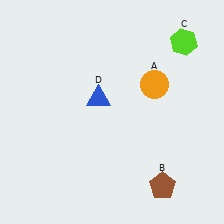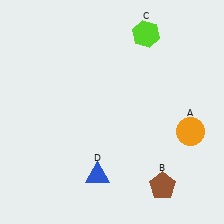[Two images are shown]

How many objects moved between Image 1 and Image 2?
3 objects moved between the two images.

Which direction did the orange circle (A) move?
The orange circle (A) moved down.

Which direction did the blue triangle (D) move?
The blue triangle (D) moved down.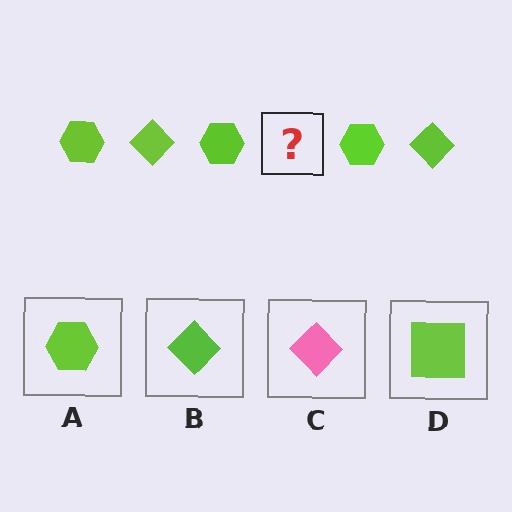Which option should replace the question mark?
Option B.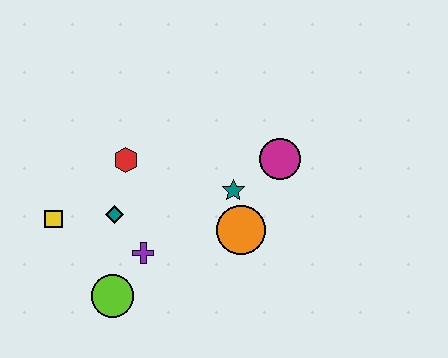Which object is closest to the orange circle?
The teal star is closest to the orange circle.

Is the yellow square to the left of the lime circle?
Yes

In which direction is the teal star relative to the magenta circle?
The teal star is to the left of the magenta circle.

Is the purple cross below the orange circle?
Yes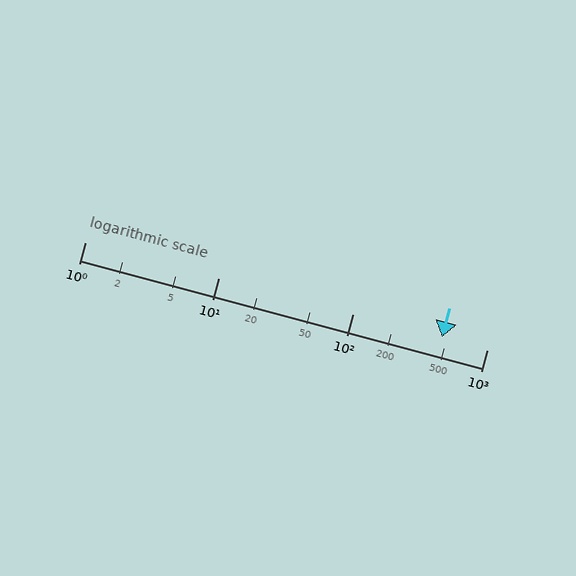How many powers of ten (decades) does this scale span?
The scale spans 3 decades, from 1 to 1000.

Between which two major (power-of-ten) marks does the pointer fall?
The pointer is between 100 and 1000.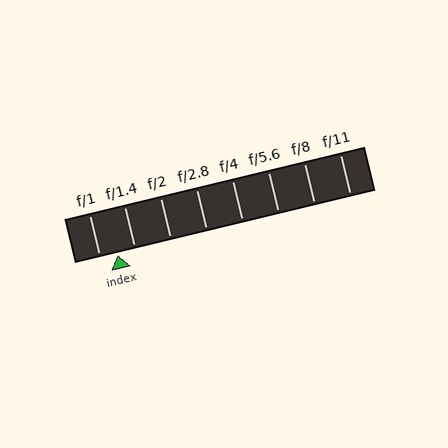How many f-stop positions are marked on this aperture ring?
There are 8 f-stop positions marked.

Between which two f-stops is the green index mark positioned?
The index mark is between f/1 and f/1.4.